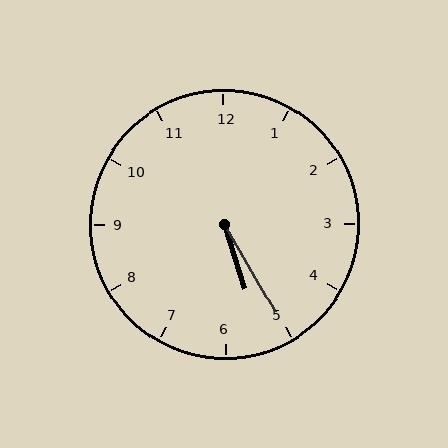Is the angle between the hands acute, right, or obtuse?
It is acute.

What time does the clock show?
5:25.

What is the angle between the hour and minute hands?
Approximately 12 degrees.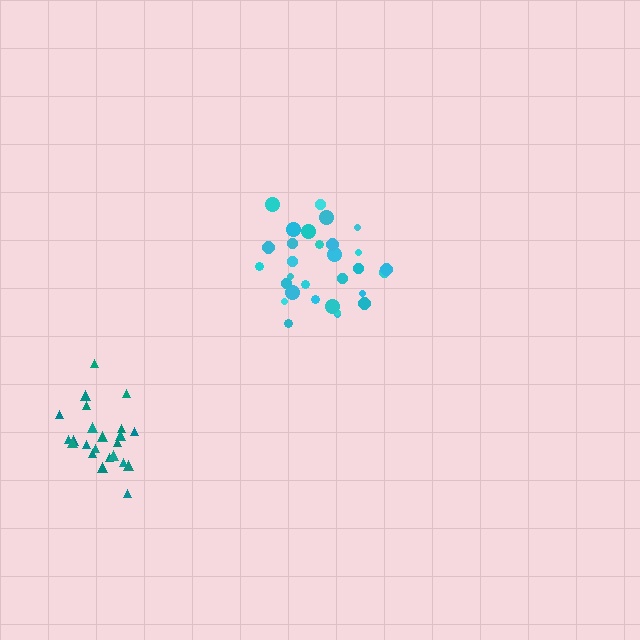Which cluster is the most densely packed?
Teal.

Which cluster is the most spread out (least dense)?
Cyan.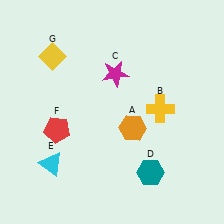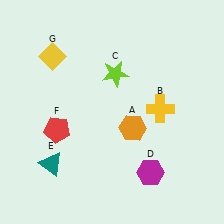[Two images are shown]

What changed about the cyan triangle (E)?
In Image 1, E is cyan. In Image 2, it changed to teal.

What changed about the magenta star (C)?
In Image 1, C is magenta. In Image 2, it changed to lime.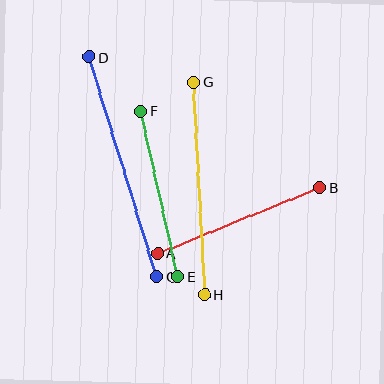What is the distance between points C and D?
The distance is approximately 230 pixels.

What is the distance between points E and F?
The distance is approximately 170 pixels.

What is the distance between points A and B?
The distance is approximately 175 pixels.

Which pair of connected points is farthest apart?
Points C and D are farthest apart.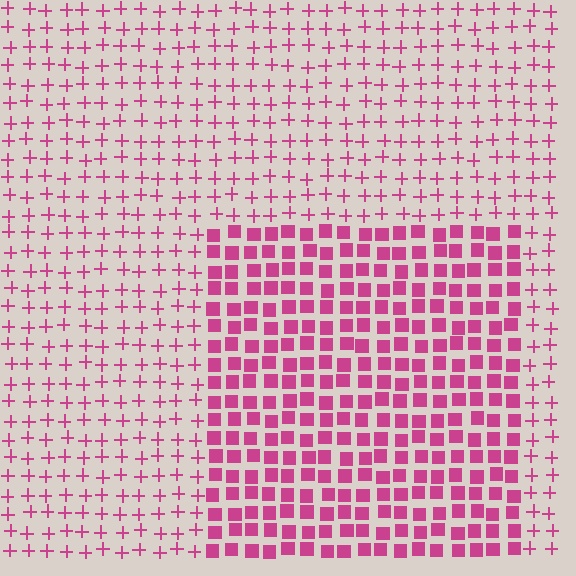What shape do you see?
I see a rectangle.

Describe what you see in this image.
The image is filled with small magenta elements arranged in a uniform grid. A rectangle-shaped region contains squares, while the surrounding area contains plus signs. The boundary is defined purely by the change in element shape.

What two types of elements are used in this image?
The image uses squares inside the rectangle region and plus signs outside it.